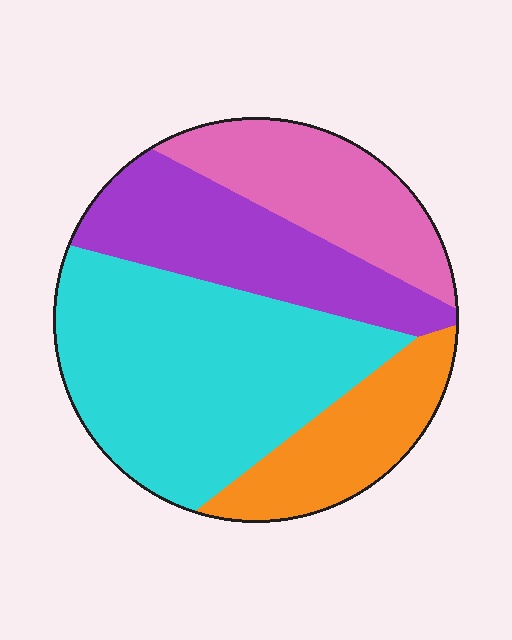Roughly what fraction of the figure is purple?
Purple takes up between a sixth and a third of the figure.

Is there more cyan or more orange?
Cyan.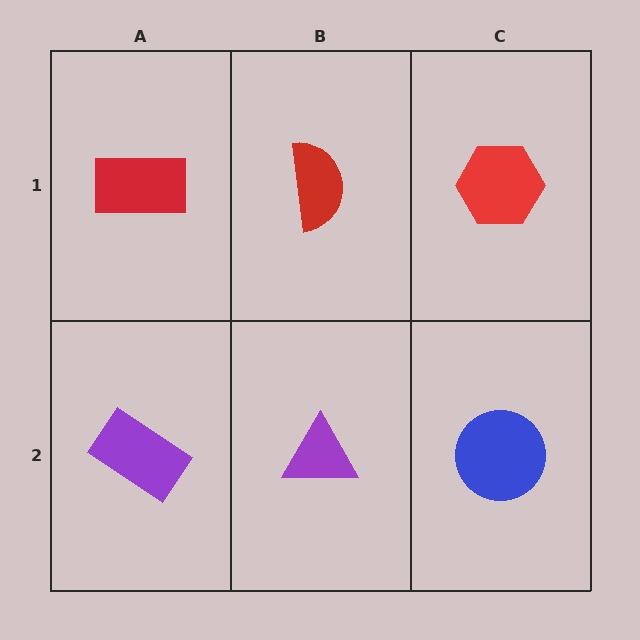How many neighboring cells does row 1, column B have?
3.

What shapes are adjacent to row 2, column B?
A red semicircle (row 1, column B), a purple rectangle (row 2, column A), a blue circle (row 2, column C).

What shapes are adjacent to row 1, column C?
A blue circle (row 2, column C), a red semicircle (row 1, column B).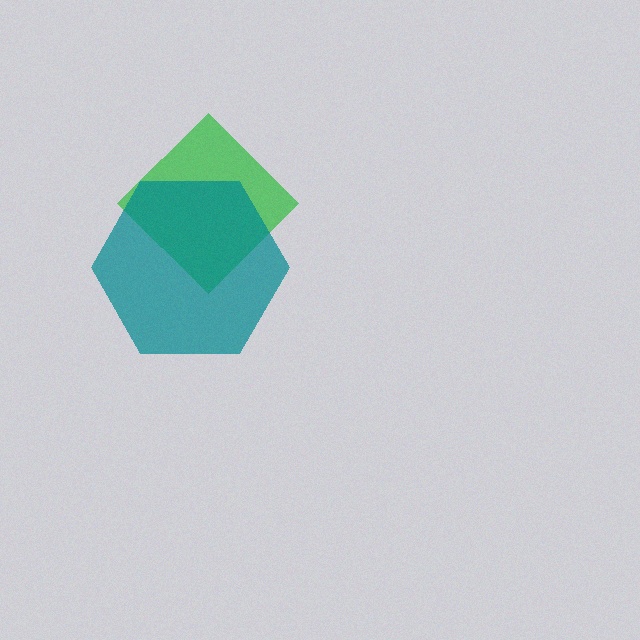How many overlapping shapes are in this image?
There are 2 overlapping shapes in the image.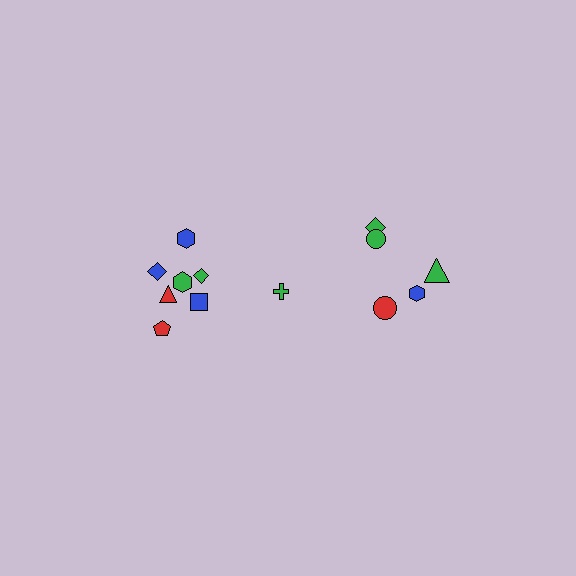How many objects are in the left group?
There are 8 objects.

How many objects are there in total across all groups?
There are 13 objects.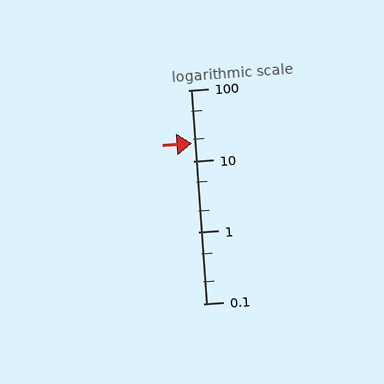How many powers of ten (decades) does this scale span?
The scale spans 3 decades, from 0.1 to 100.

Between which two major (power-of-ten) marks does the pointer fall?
The pointer is between 10 and 100.